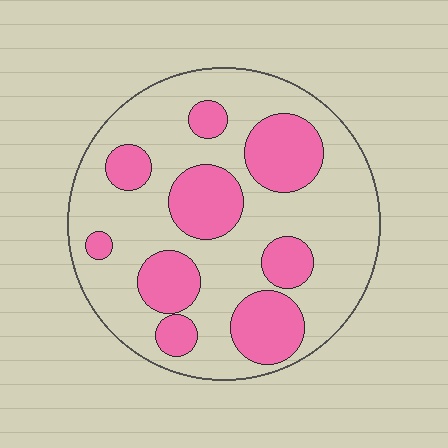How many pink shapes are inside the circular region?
9.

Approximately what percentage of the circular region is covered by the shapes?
Approximately 30%.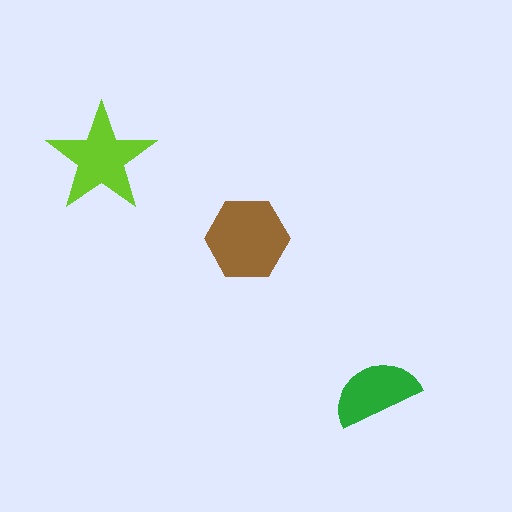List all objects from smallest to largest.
The green semicircle, the lime star, the brown hexagon.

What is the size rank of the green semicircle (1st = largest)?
3rd.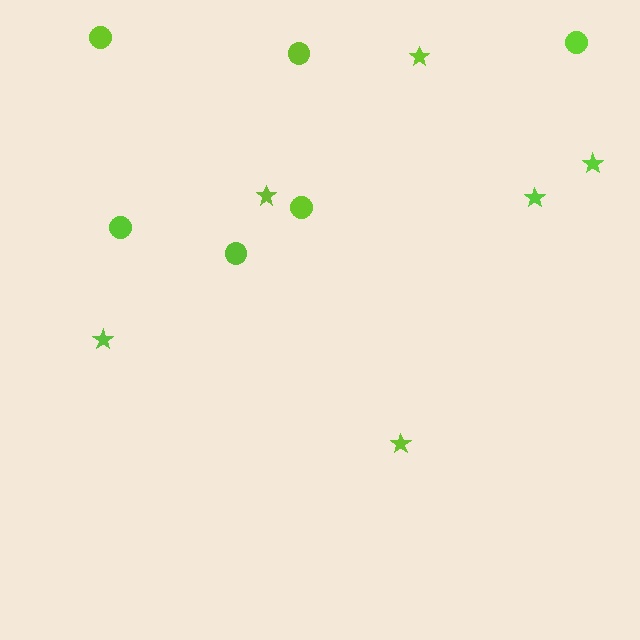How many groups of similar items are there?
There are 2 groups: one group of stars (6) and one group of circles (6).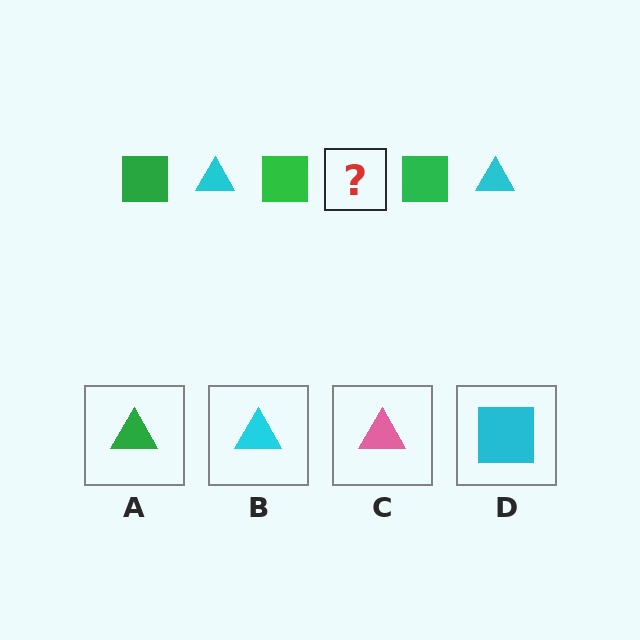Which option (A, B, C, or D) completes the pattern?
B.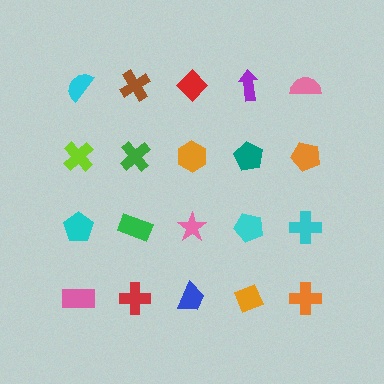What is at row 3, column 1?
A cyan pentagon.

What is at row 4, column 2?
A red cross.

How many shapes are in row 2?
5 shapes.